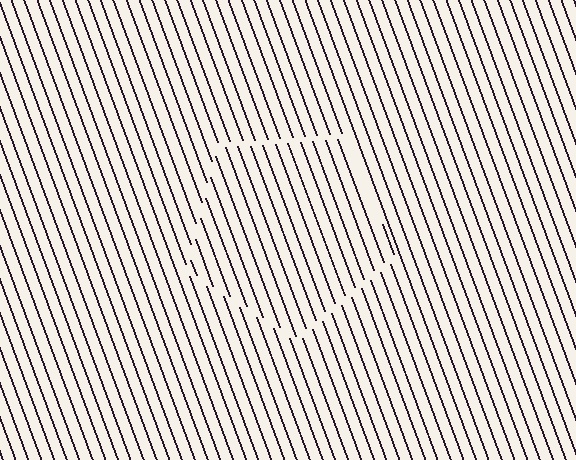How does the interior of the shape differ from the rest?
The interior of the shape contains the same grating, shifted by half a period — the contour is defined by the phase discontinuity where line-ends from the inner and outer gratings abut.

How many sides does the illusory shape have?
5 sides — the line-ends trace a pentagon.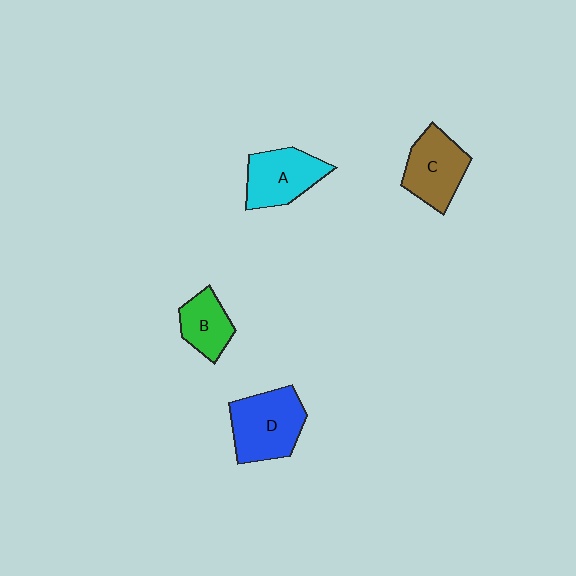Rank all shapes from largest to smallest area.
From largest to smallest: D (blue), C (brown), A (cyan), B (green).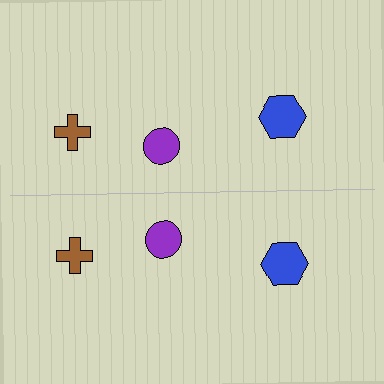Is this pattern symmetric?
Yes, this pattern has bilateral (reflection) symmetry.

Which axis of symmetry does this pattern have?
The pattern has a horizontal axis of symmetry running through the center of the image.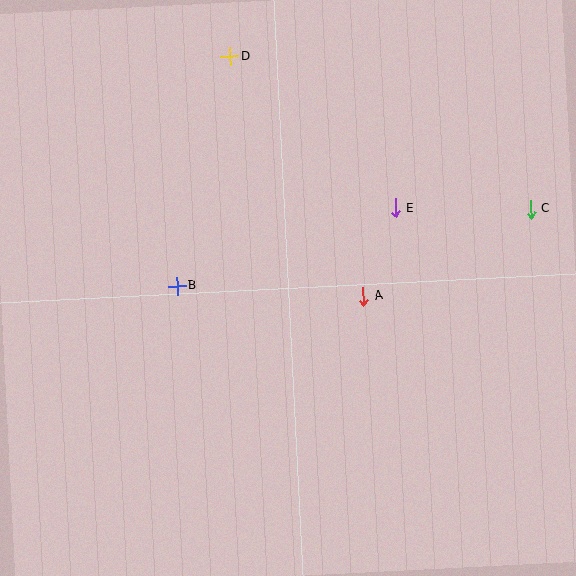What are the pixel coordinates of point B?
Point B is at (177, 286).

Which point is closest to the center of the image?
Point A at (363, 296) is closest to the center.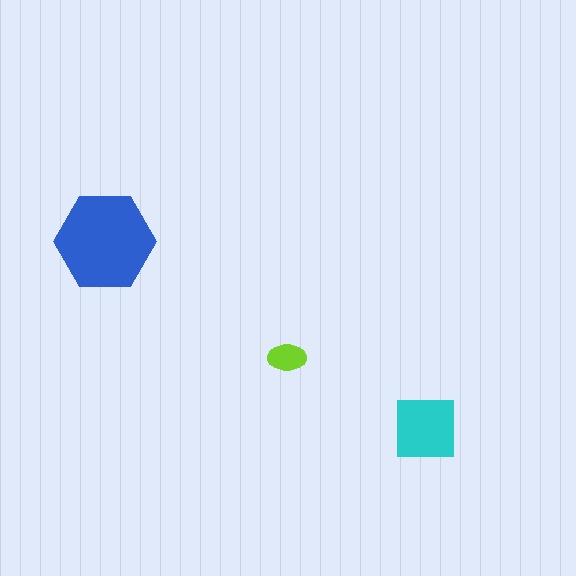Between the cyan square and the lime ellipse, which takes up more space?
The cyan square.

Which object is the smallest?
The lime ellipse.